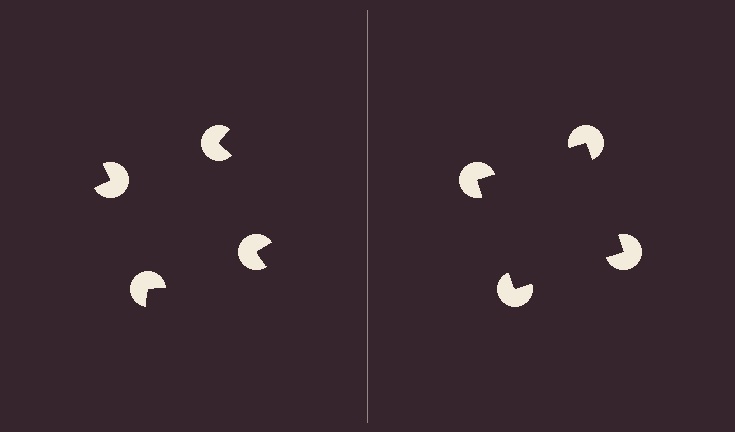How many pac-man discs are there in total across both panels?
8 — 4 on each side.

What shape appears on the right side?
An illusory square.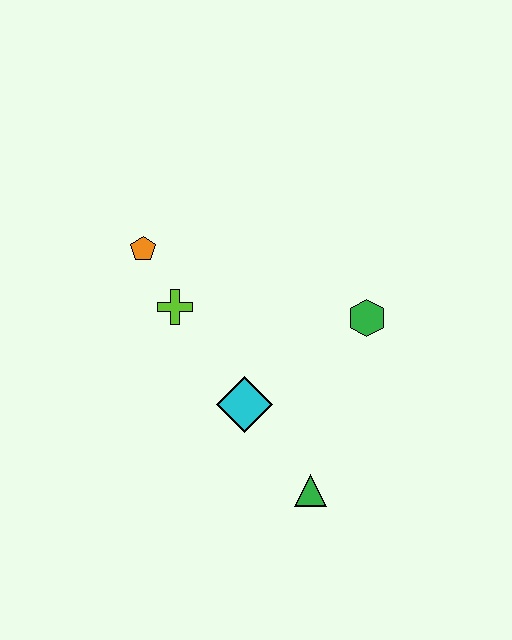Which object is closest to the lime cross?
The orange pentagon is closest to the lime cross.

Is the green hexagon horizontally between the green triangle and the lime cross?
No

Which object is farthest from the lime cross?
The green triangle is farthest from the lime cross.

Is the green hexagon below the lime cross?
Yes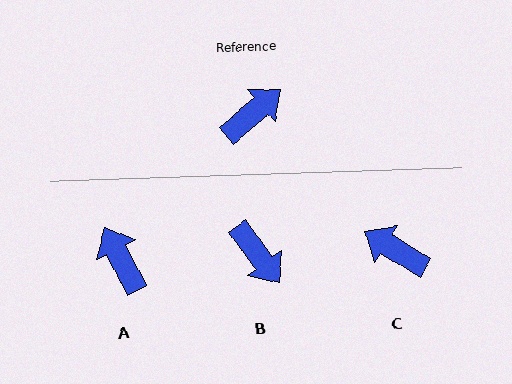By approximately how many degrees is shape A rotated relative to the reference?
Approximately 76 degrees counter-clockwise.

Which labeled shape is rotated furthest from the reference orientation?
C, about 108 degrees away.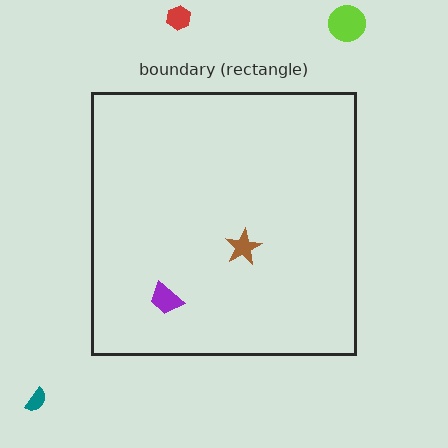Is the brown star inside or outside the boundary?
Inside.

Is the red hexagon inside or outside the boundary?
Outside.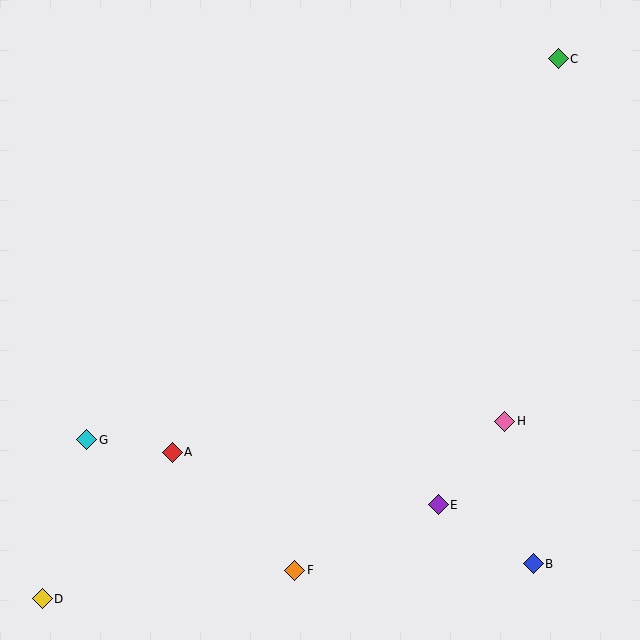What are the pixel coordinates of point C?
Point C is at (558, 59).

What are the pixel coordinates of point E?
Point E is at (438, 505).